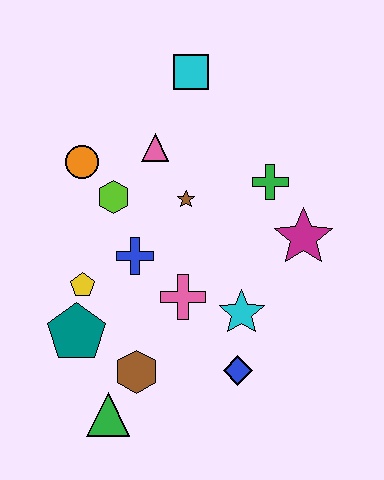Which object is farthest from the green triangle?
The cyan square is farthest from the green triangle.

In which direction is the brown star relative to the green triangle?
The brown star is above the green triangle.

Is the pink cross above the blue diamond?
Yes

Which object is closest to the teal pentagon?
The yellow pentagon is closest to the teal pentagon.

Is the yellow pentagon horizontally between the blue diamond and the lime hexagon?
No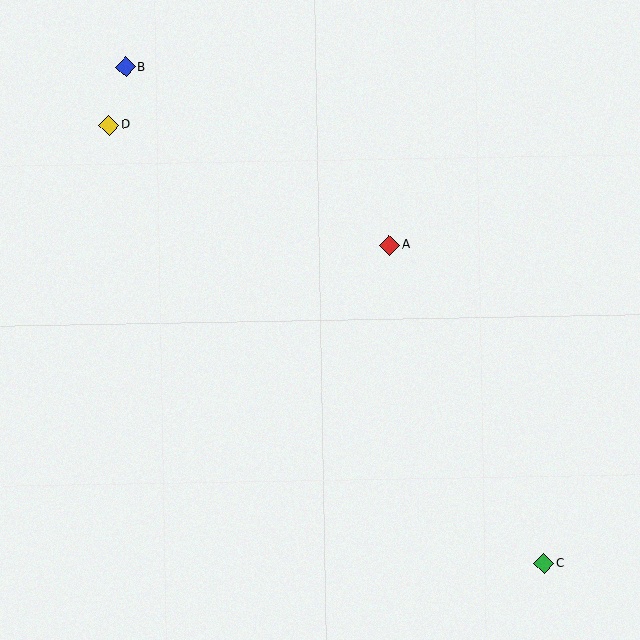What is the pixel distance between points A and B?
The distance between A and B is 318 pixels.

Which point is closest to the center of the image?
Point A at (390, 245) is closest to the center.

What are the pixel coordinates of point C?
Point C is at (544, 563).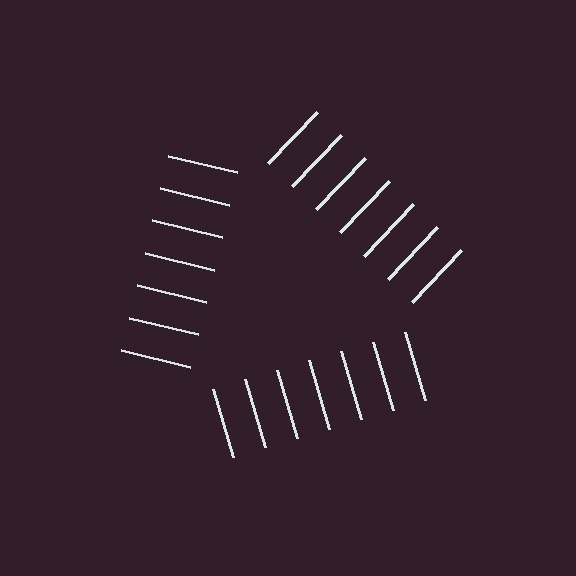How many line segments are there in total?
21 — 7 along each of the 3 edges.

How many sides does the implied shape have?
3 sides — the line-ends trace a triangle.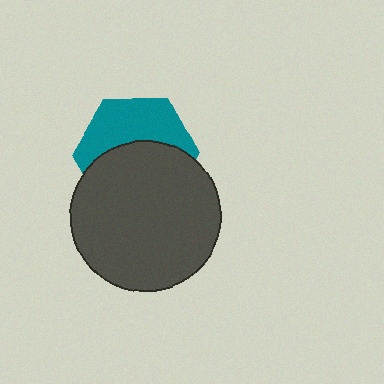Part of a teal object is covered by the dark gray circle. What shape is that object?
It is a hexagon.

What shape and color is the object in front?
The object in front is a dark gray circle.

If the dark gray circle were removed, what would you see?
You would see the complete teal hexagon.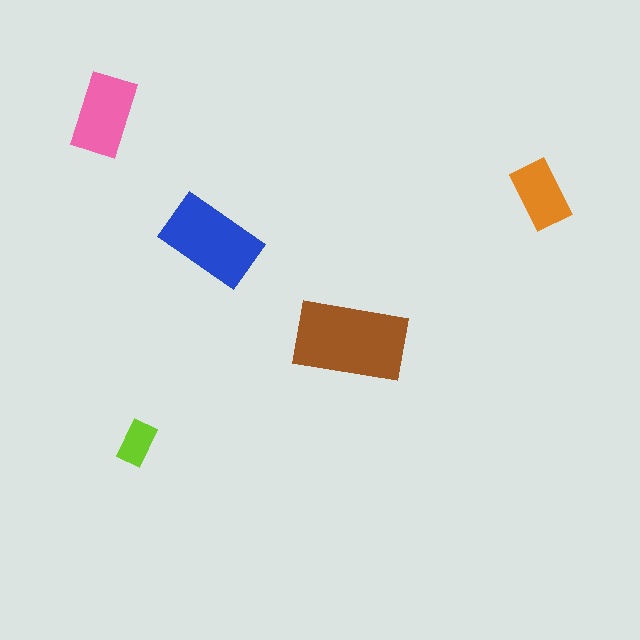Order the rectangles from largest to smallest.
the brown one, the blue one, the pink one, the orange one, the lime one.